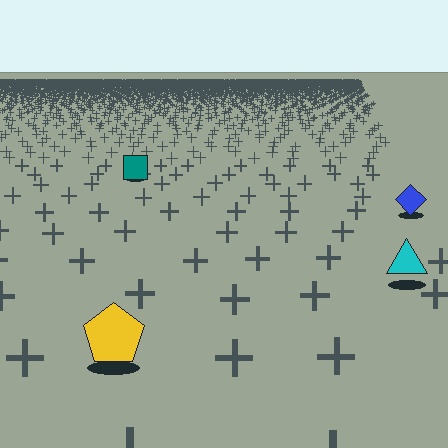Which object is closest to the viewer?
The yellow pentagon is closest. The texture marks near it are larger and more spread out.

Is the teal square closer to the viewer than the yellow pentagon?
No. The yellow pentagon is closer — you can tell from the texture gradient: the ground texture is coarser near it.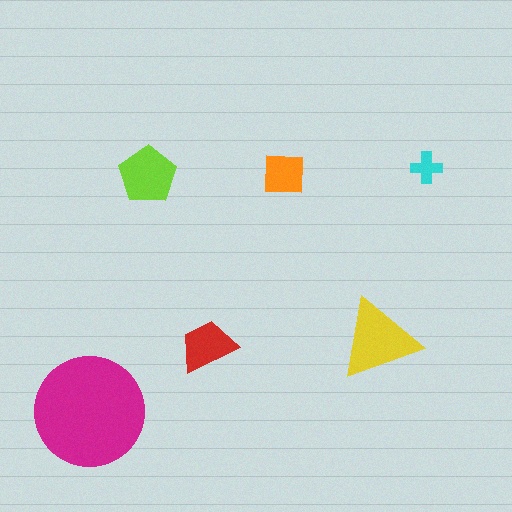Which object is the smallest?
The cyan cross.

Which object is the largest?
The magenta circle.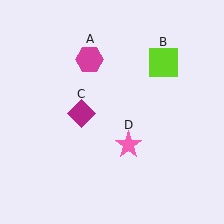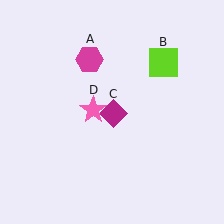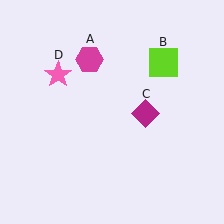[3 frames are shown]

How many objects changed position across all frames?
2 objects changed position: magenta diamond (object C), pink star (object D).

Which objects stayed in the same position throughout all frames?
Magenta hexagon (object A) and lime square (object B) remained stationary.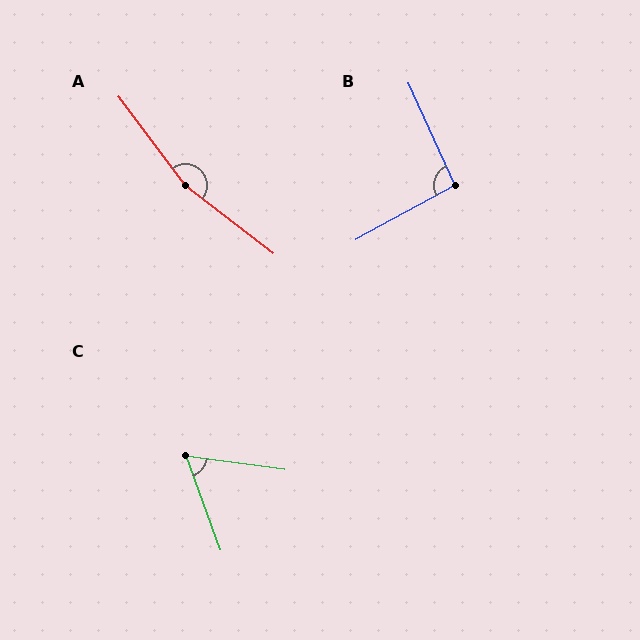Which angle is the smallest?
C, at approximately 62 degrees.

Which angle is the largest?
A, at approximately 165 degrees.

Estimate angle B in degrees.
Approximately 94 degrees.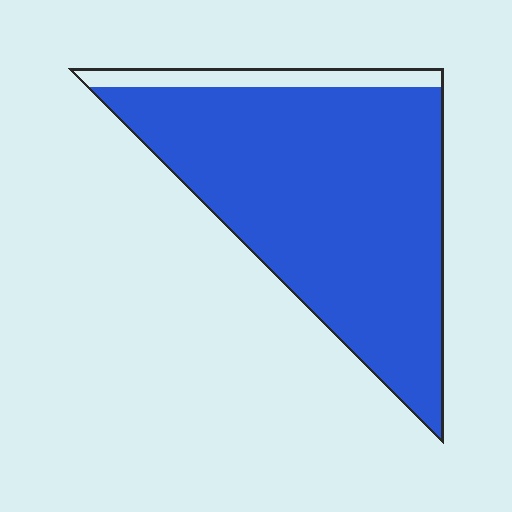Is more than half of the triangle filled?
Yes.